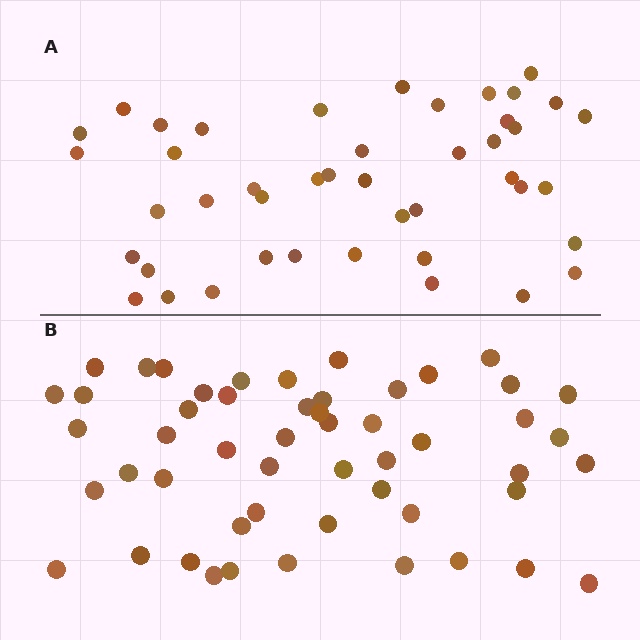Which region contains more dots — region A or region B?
Region B (the bottom region) has more dots.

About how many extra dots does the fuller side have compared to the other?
Region B has roughly 8 or so more dots than region A.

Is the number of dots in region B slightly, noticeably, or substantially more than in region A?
Region B has only slightly more — the two regions are fairly close. The ratio is roughly 1.2 to 1.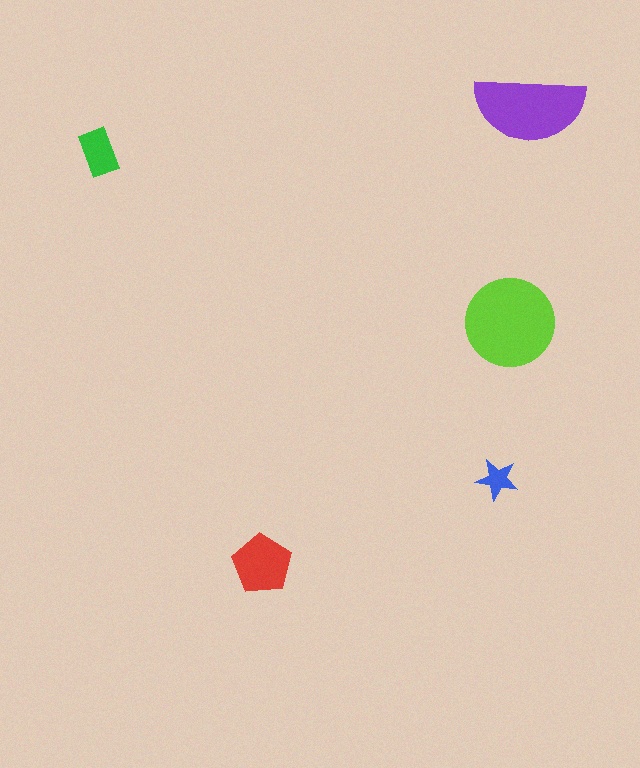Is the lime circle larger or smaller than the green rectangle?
Larger.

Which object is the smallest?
The blue star.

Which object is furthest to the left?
The green rectangle is leftmost.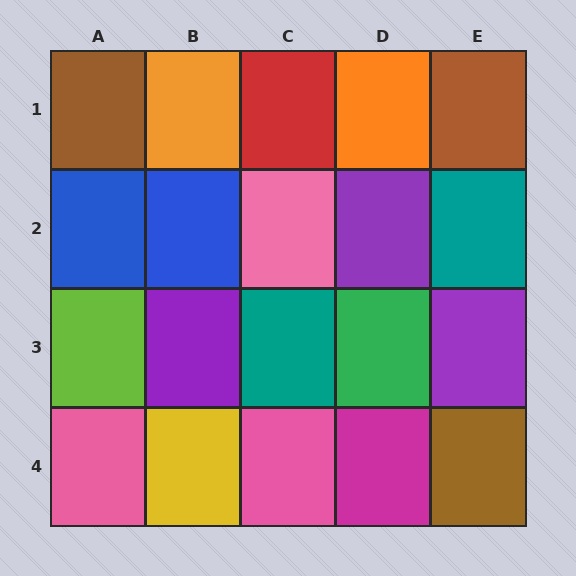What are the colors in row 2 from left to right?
Blue, blue, pink, purple, teal.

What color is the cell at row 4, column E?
Brown.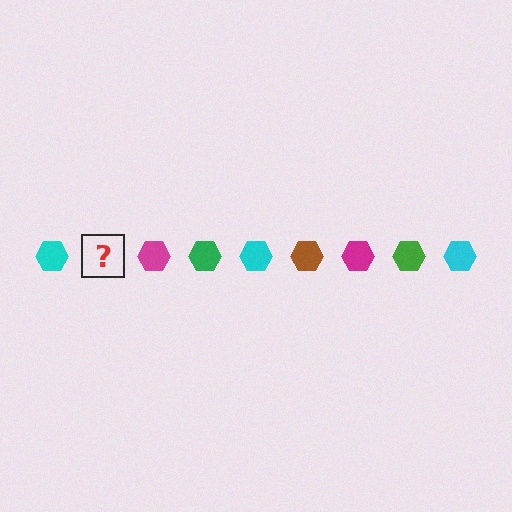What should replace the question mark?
The question mark should be replaced with a brown hexagon.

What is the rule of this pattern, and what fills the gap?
The rule is that the pattern cycles through cyan, brown, magenta, green hexagons. The gap should be filled with a brown hexagon.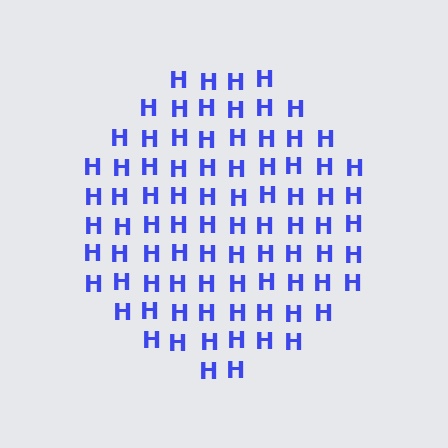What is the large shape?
The large shape is a circle.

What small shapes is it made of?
It is made of small letter H's.